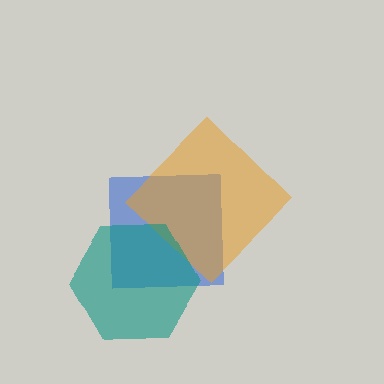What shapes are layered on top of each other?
The layered shapes are: a blue square, an orange diamond, a teal hexagon.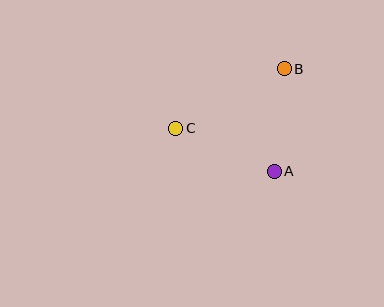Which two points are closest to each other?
Points A and B are closest to each other.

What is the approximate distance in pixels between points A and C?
The distance between A and C is approximately 108 pixels.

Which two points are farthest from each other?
Points B and C are farthest from each other.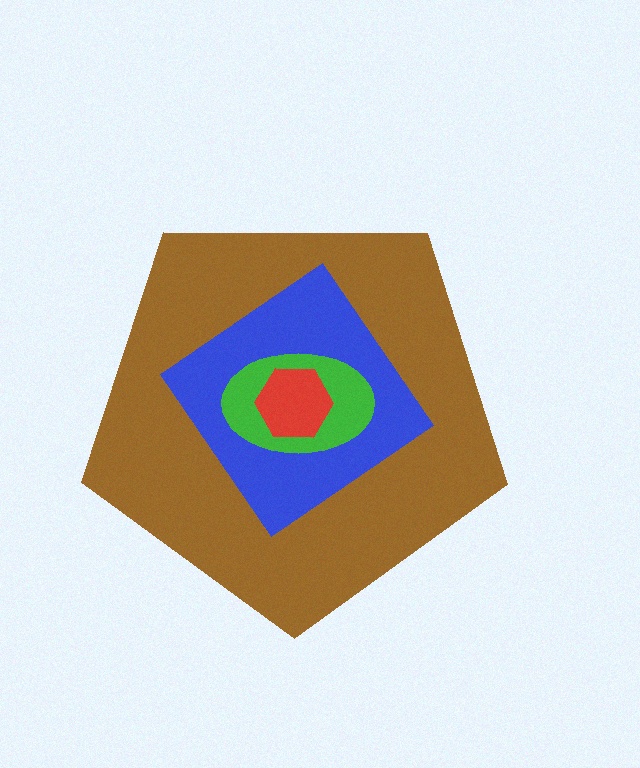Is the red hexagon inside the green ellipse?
Yes.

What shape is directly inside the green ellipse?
The red hexagon.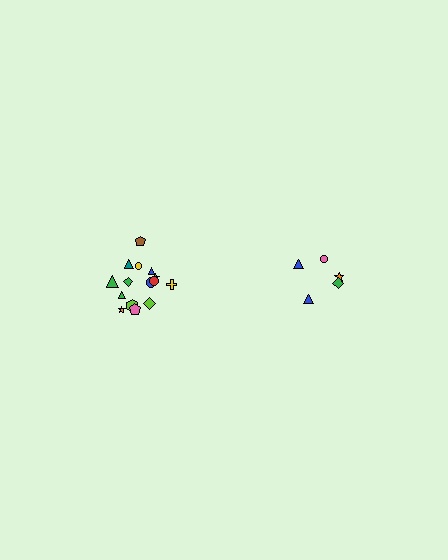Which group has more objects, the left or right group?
The left group.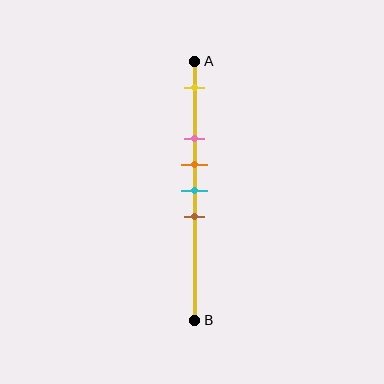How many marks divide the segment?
There are 5 marks dividing the segment.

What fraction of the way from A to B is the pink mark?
The pink mark is approximately 30% (0.3) of the way from A to B.